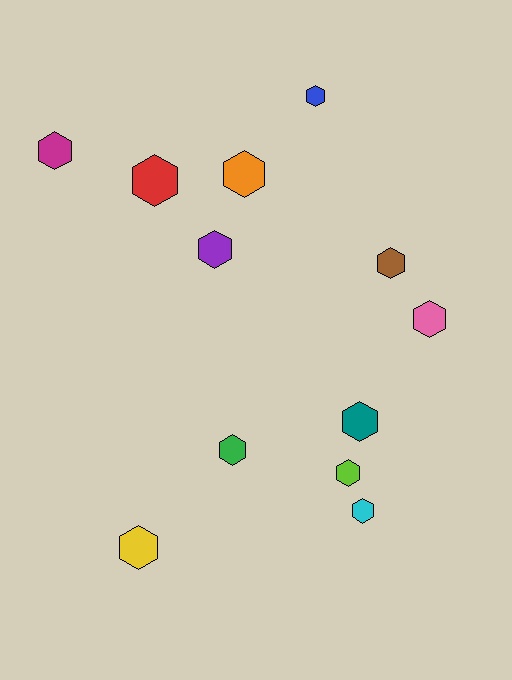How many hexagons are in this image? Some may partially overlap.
There are 12 hexagons.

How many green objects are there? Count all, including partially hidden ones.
There is 1 green object.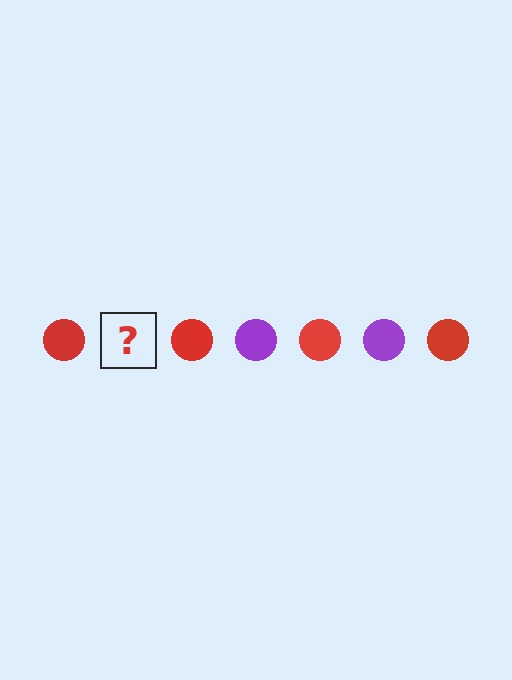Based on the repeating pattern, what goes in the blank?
The blank should be a purple circle.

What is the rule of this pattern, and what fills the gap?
The rule is that the pattern cycles through red, purple circles. The gap should be filled with a purple circle.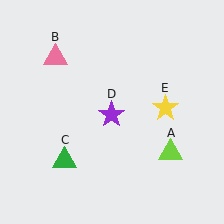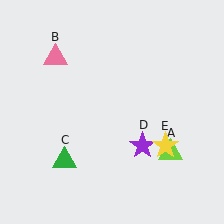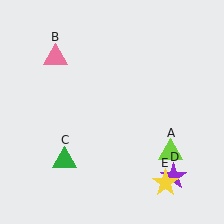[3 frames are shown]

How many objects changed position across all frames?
2 objects changed position: purple star (object D), yellow star (object E).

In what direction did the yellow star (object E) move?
The yellow star (object E) moved down.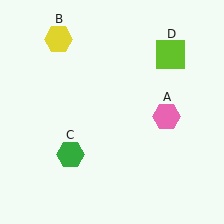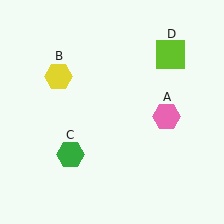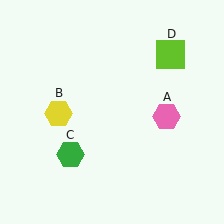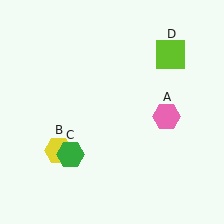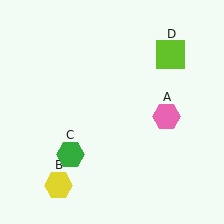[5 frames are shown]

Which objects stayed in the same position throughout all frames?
Pink hexagon (object A) and green hexagon (object C) and lime square (object D) remained stationary.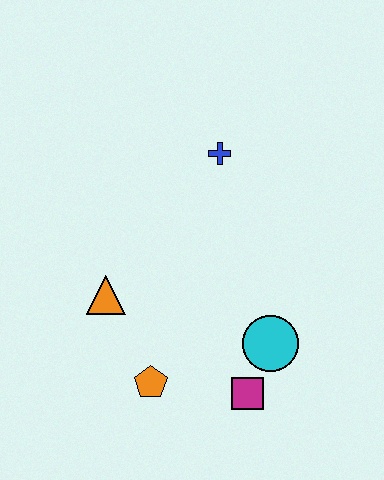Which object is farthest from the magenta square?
The blue cross is farthest from the magenta square.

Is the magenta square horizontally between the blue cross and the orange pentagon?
No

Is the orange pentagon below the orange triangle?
Yes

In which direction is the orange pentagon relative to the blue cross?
The orange pentagon is below the blue cross.